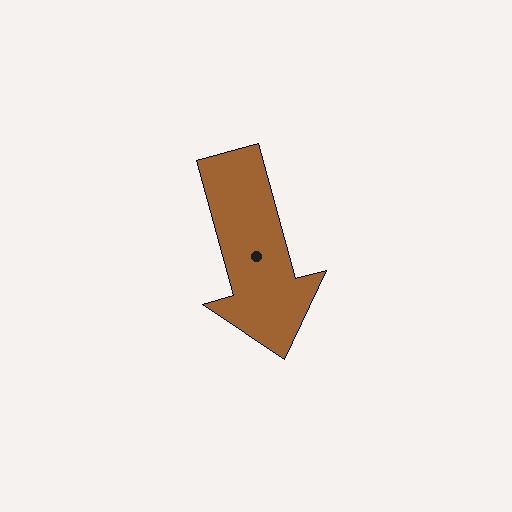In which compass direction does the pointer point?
South.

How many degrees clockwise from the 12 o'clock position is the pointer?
Approximately 165 degrees.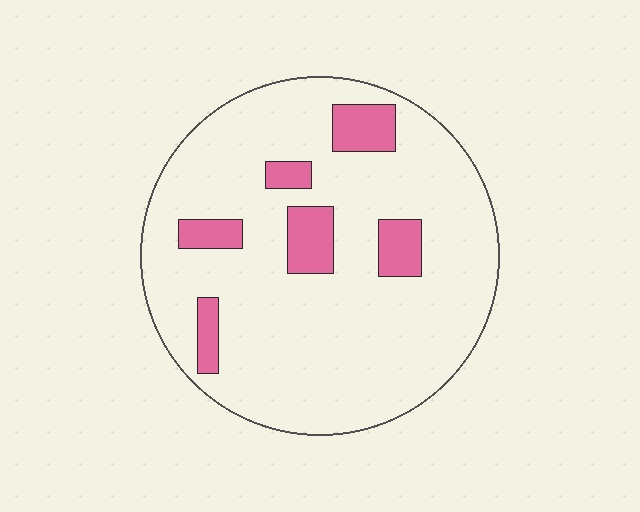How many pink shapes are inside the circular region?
6.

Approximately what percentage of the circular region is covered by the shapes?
Approximately 15%.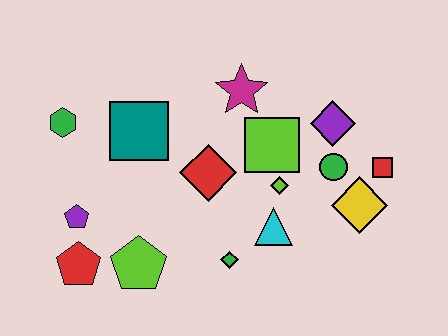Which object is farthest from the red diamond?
The red square is farthest from the red diamond.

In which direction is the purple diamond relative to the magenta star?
The purple diamond is to the right of the magenta star.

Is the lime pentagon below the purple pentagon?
Yes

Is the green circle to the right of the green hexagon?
Yes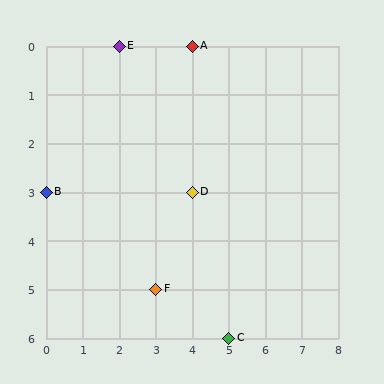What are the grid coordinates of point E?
Point E is at grid coordinates (2, 0).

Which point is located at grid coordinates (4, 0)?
Point A is at (4, 0).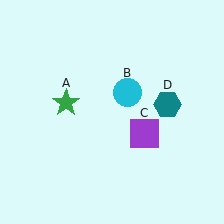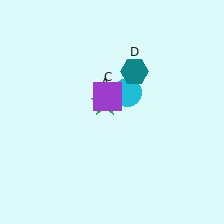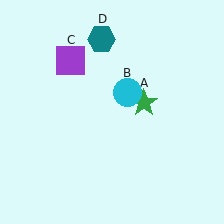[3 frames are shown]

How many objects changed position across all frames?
3 objects changed position: green star (object A), purple square (object C), teal hexagon (object D).